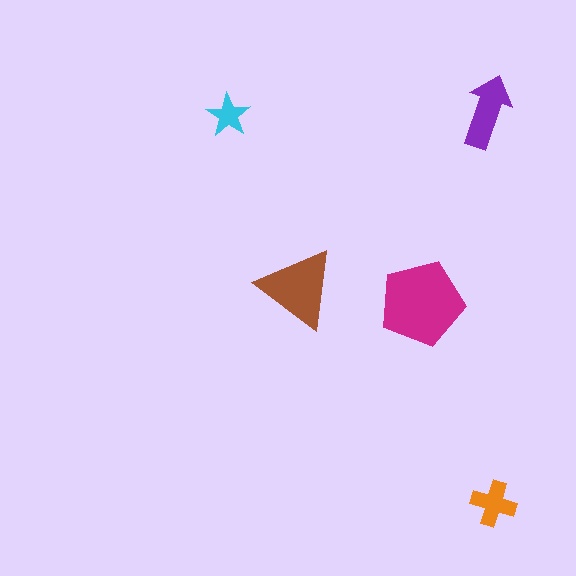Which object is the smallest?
The cyan star.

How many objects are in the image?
There are 5 objects in the image.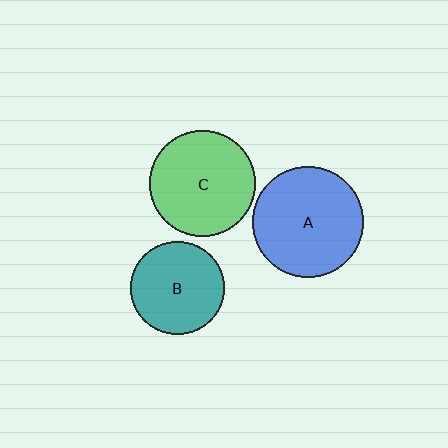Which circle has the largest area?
Circle A (blue).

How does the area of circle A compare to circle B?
Approximately 1.4 times.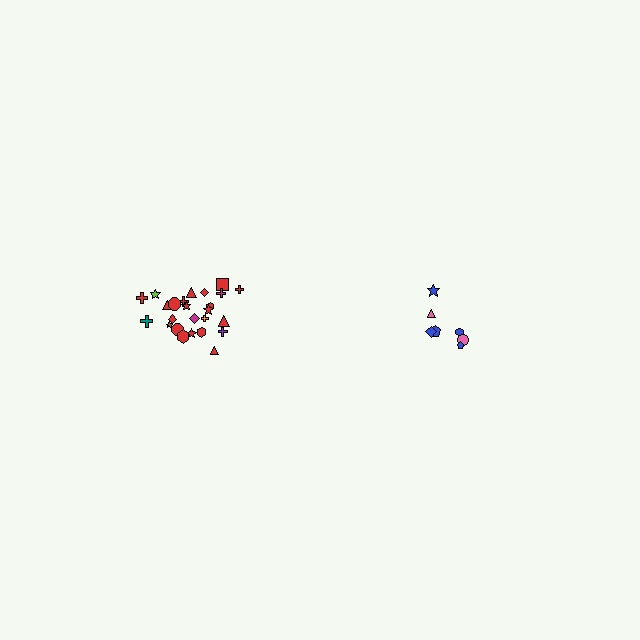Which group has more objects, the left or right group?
The left group.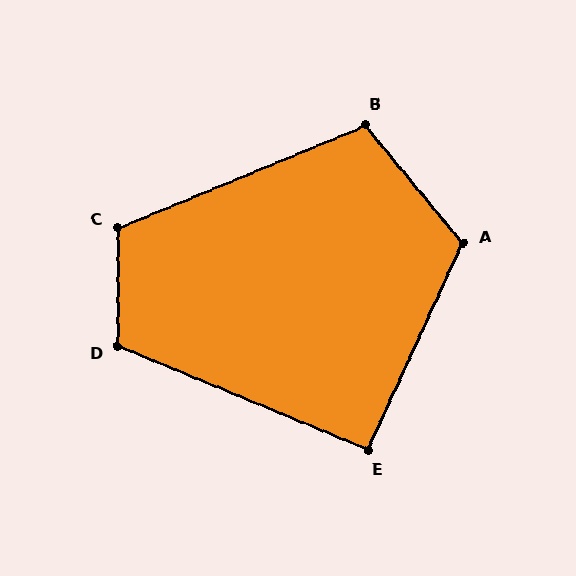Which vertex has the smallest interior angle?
E, at approximately 92 degrees.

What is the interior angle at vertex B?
Approximately 107 degrees (obtuse).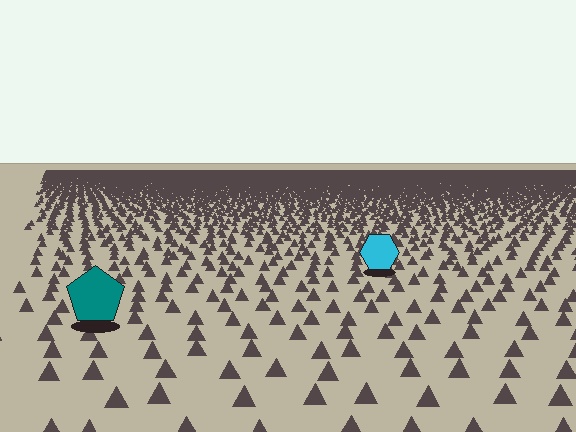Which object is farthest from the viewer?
The cyan hexagon is farthest from the viewer. It appears smaller and the ground texture around it is denser.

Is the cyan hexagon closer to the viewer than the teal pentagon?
No. The teal pentagon is closer — you can tell from the texture gradient: the ground texture is coarser near it.